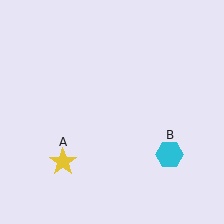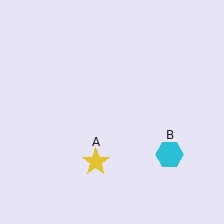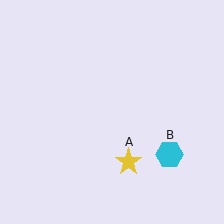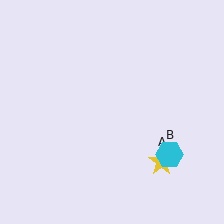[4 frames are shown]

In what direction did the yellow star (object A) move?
The yellow star (object A) moved right.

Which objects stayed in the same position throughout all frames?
Cyan hexagon (object B) remained stationary.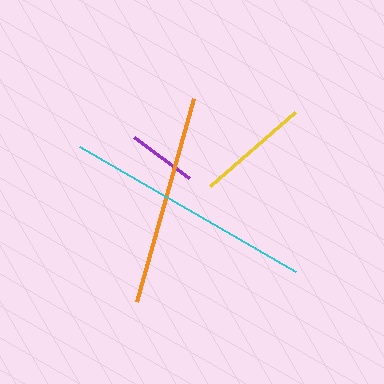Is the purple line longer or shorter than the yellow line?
The yellow line is longer than the purple line.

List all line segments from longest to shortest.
From longest to shortest: cyan, orange, yellow, purple.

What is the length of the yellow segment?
The yellow segment is approximately 113 pixels long.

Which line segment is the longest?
The cyan line is the longest at approximately 249 pixels.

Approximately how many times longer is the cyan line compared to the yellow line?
The cyan line is approximately 2.2 times the length of the yellow line.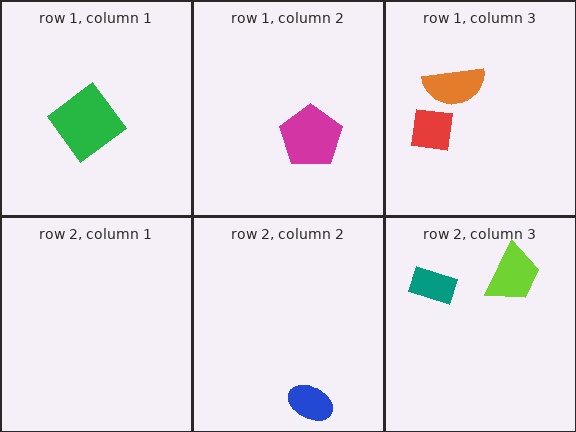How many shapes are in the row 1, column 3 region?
2.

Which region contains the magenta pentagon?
The row 1, column 2 region.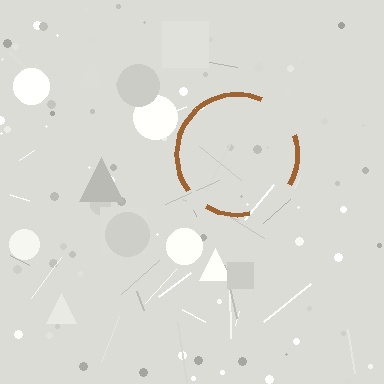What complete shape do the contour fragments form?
The contour fragments form a circle.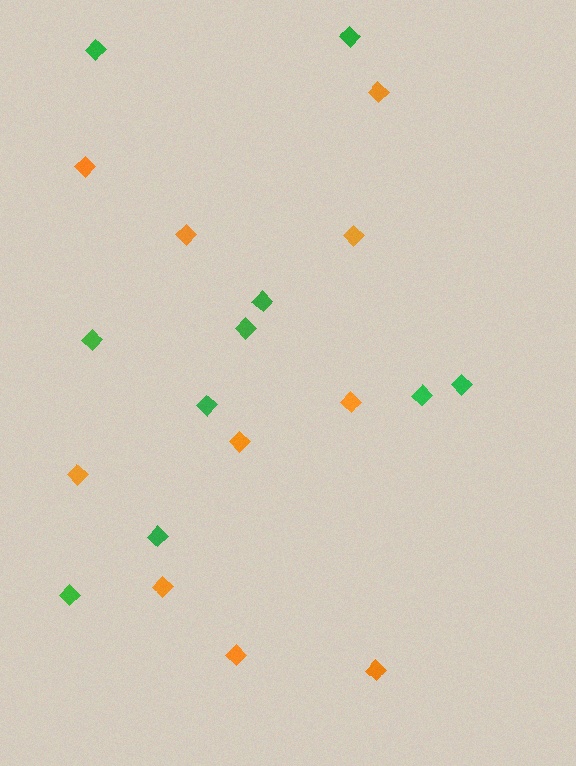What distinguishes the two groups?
There are 2 groups: one group of green diamonds (10) and one group of orange diamonds (10).